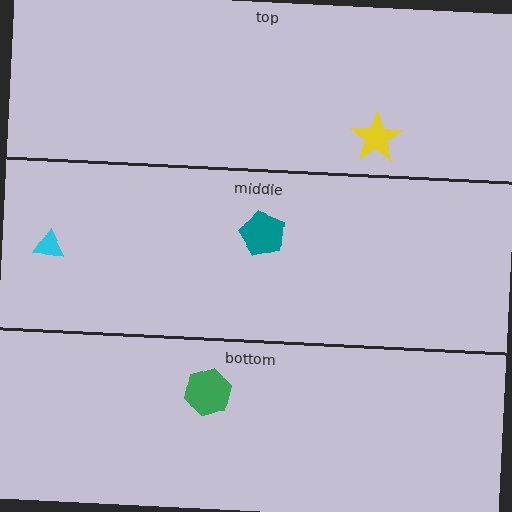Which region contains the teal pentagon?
The middle region.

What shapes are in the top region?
The yellow star.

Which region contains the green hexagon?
The bottom region.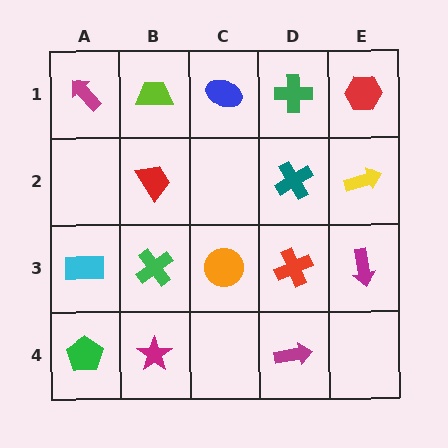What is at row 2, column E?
A yellow arrow.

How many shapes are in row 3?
5 shapes.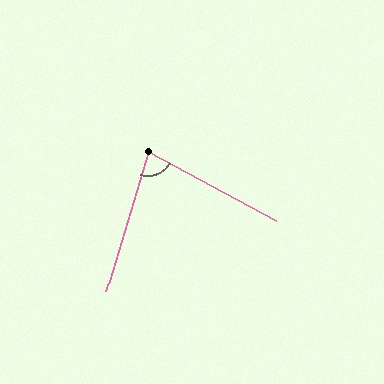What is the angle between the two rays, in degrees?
Approximately 78 degrees.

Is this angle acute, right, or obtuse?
It is acute.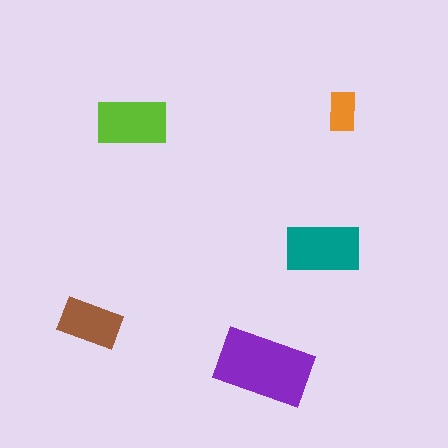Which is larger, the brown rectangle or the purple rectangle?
The purple one.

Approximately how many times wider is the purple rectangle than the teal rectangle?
About 1.5 times wider.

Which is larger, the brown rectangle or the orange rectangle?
The brown one.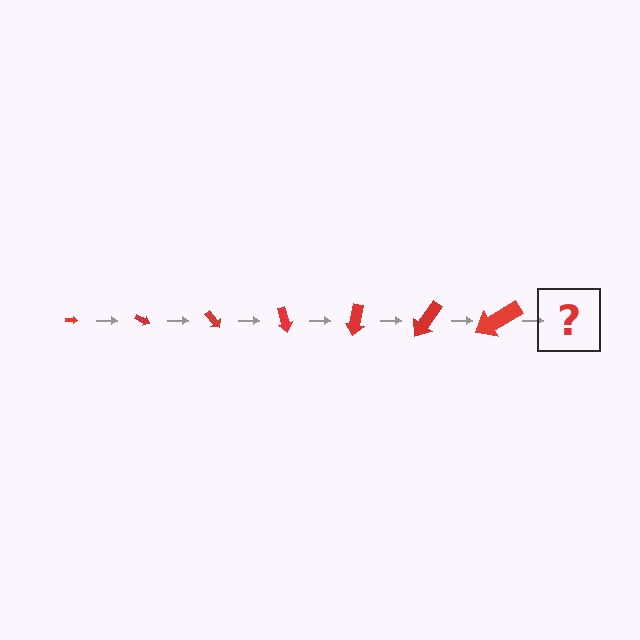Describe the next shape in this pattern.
It should be an arrow, larger than the previous one and rotated 175 degrees from the start.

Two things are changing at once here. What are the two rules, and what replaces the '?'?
The two rules are that the arrow grows larger each step and it rotates 25 degrees each step. The '?' should be an arrow, larger than the previous one and rotated 175 degrees from the start.